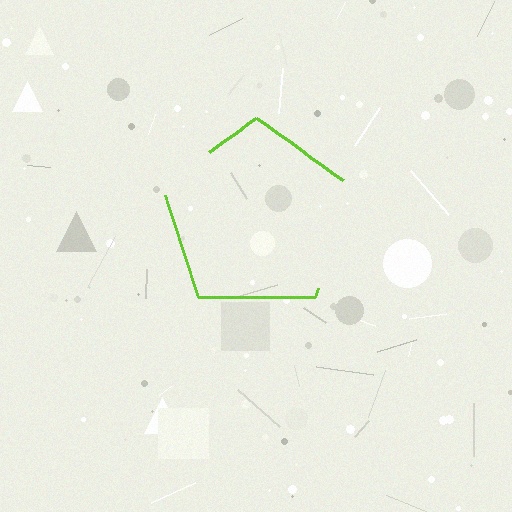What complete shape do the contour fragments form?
The contour fragments form a pentagon.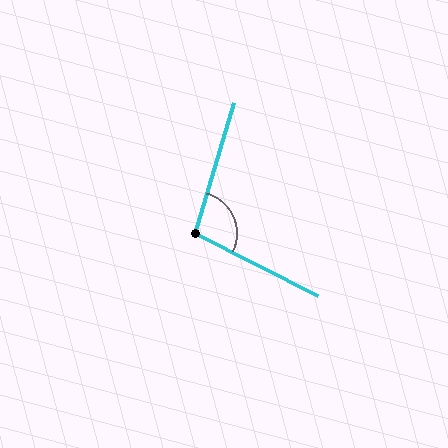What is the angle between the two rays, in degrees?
Approximately 100 degrees.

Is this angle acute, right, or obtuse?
It is obtuse.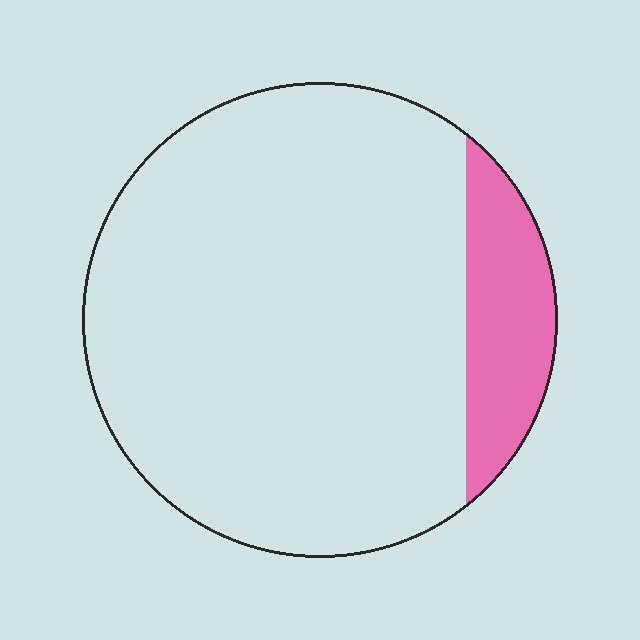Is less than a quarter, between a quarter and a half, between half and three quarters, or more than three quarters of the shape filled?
Less than a quarter.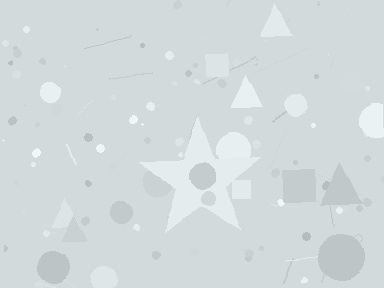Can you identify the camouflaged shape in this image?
The camouflaged shape is a star.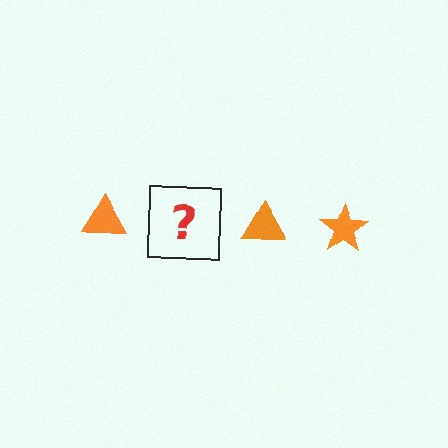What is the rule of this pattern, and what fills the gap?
The rule is that the pattern cycles through triangle, star shapes in orange. The gap should be filled with an orange star.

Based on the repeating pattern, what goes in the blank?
The blank should be an orange star.